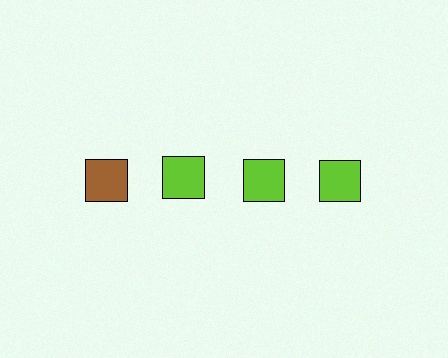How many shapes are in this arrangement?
There are 4 shapes arranged in a grid pattern.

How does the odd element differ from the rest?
It has a different color: brown instead of lime.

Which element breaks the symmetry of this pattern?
The brown square in the top row, leftmost column breaks the symmetry. All other shapes are lime squares.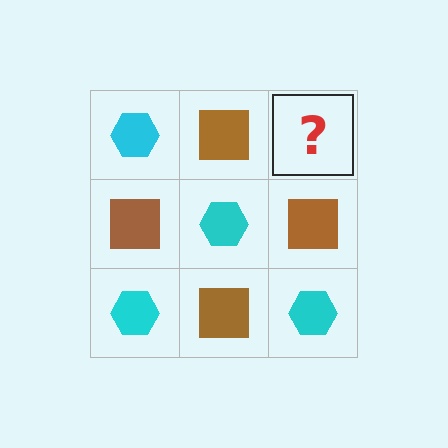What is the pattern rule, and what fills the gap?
The rule is that it alternates cyan hexagon and brown square in a checkerboard pattern. The gap should be filled with a cyan hexagon.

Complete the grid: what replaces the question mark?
The question mark should be replaced with a cyan hexagon.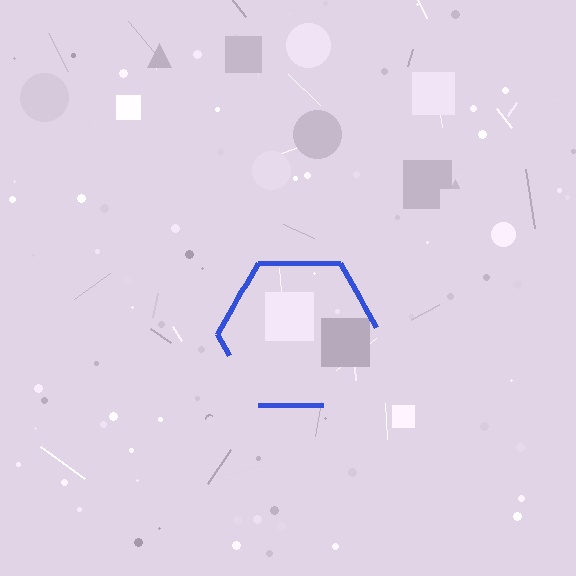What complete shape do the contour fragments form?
The contour fragments form a hexagon.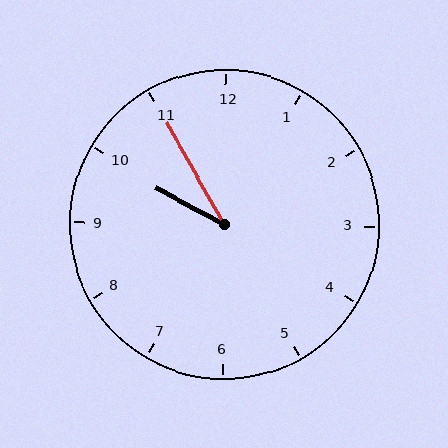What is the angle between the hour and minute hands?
Approximately 32 degrees.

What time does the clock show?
9:55.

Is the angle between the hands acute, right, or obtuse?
It is acute.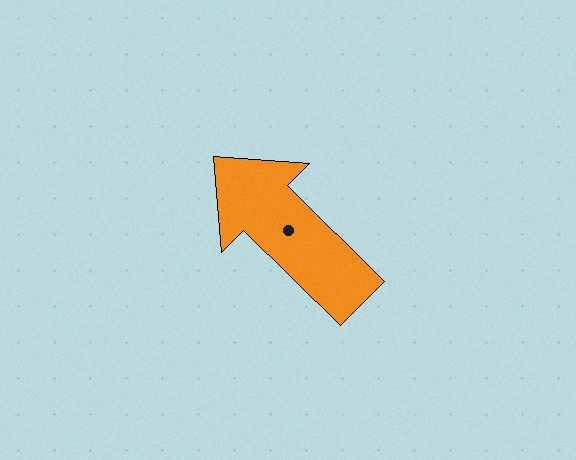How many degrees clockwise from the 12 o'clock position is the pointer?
Approximately 315 degrees.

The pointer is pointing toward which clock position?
Roughly 10 o'clock.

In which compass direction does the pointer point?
Northwest.